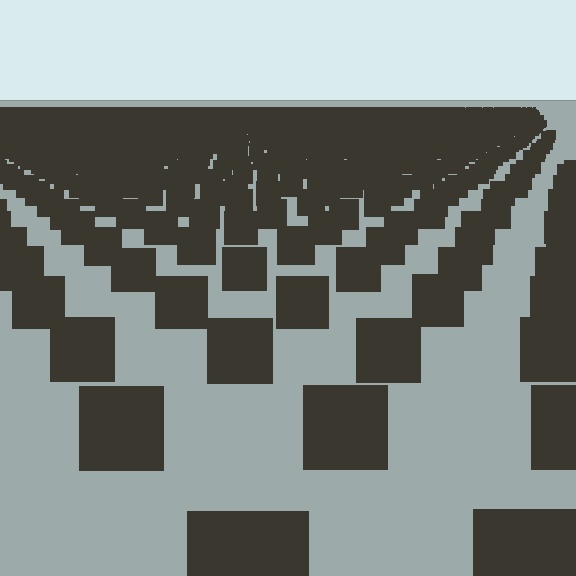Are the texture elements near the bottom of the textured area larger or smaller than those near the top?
Larger. Near the bottom, elements are closer to the viewer and appear at a bigger on-screen size.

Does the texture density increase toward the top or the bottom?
Density increases toward the top.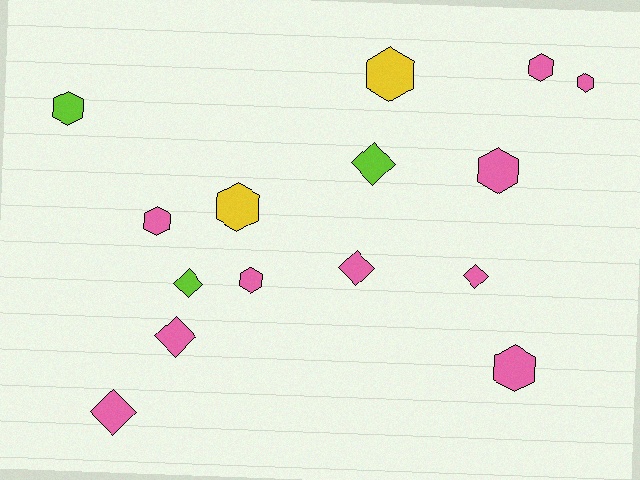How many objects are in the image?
There are 15 objects.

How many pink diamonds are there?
There are 4 pink diamonds.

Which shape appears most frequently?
Hexagon, with 9 objects.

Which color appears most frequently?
Pink, with 10 objects.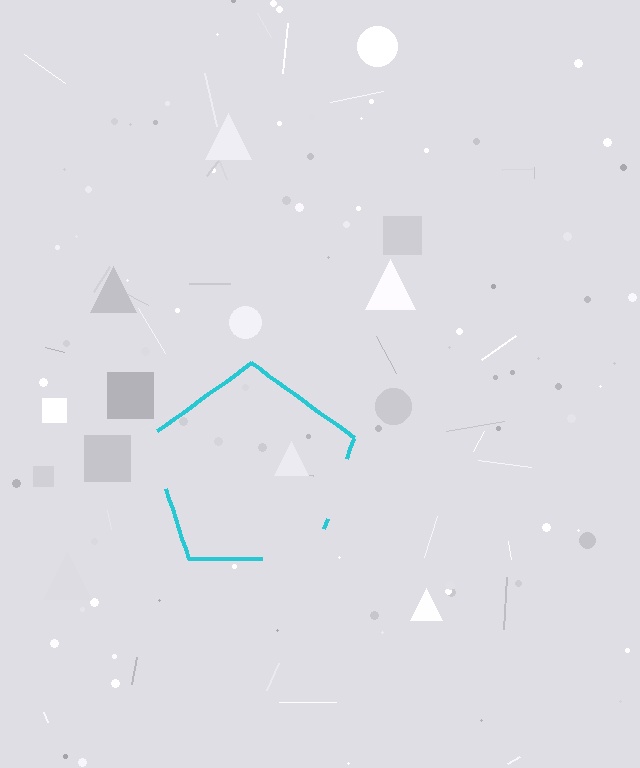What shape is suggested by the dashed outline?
The dashed outline suggests a pentagon.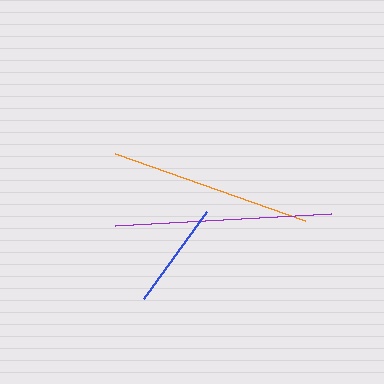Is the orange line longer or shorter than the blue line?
The orange line is longer than the blue line.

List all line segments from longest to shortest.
From longest to shortest: purple, orange, blue.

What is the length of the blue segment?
The blue segment is approximately 107 pixels long.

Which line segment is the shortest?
The blue line is the shortest at approximately 107 pixels.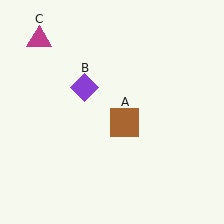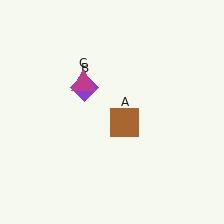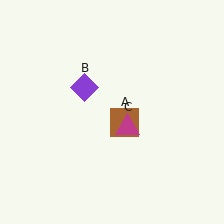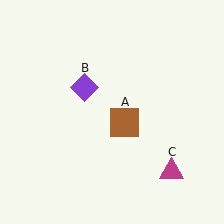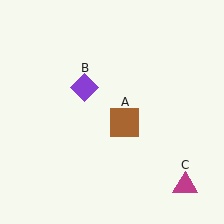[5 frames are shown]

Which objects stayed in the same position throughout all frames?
Brown square (object A) and purple diamond (object B) remained stationary.